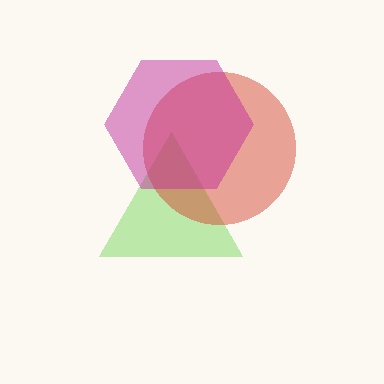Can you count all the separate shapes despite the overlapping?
Yes, there are 3 separate shapes.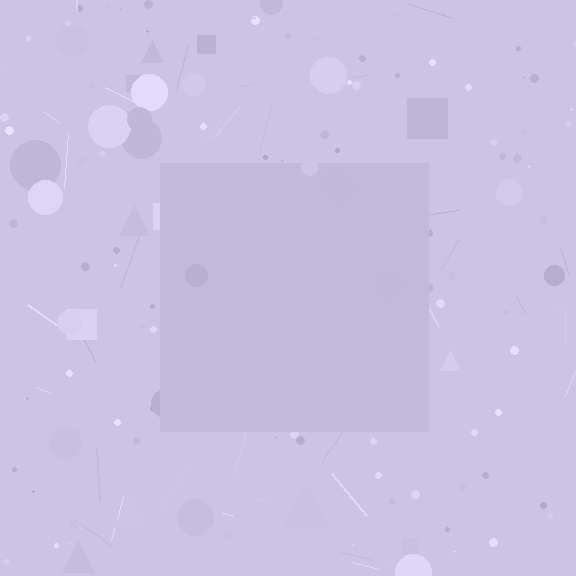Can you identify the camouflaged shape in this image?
The camouflaged shape is a square.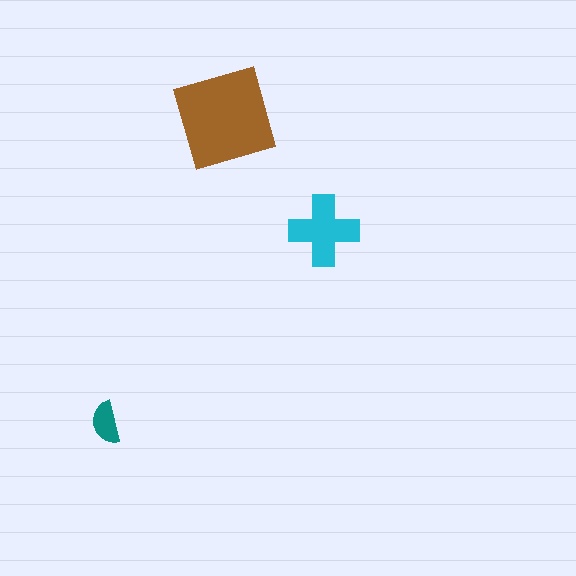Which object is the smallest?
The teal semicircle.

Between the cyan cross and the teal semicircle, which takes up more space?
The cyan cross.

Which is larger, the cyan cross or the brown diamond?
The brown diamond.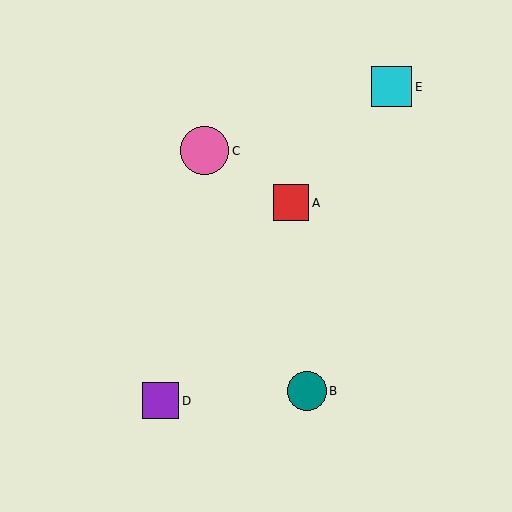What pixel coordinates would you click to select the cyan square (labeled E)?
Click at (392, 87) to select the cyan square E.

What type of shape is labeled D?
Shape D is a purple square.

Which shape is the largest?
The pink circle (labeled C) is the largest.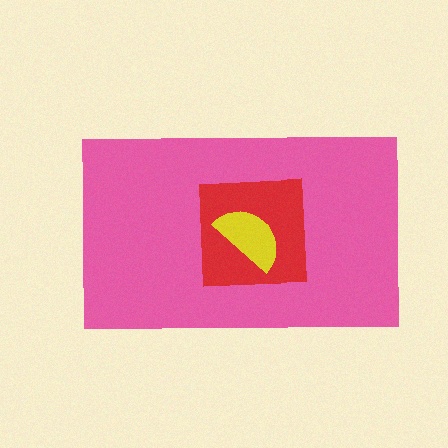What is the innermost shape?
The yellow semicircle.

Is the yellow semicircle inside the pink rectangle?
Yes.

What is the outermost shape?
The pink rectangle.